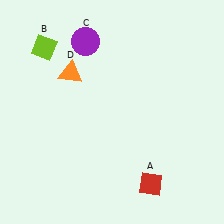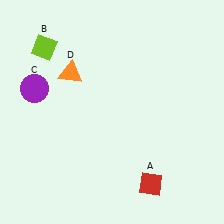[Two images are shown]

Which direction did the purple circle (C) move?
The purple circle (C) moved left.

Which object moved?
The purple circle (C) moved left.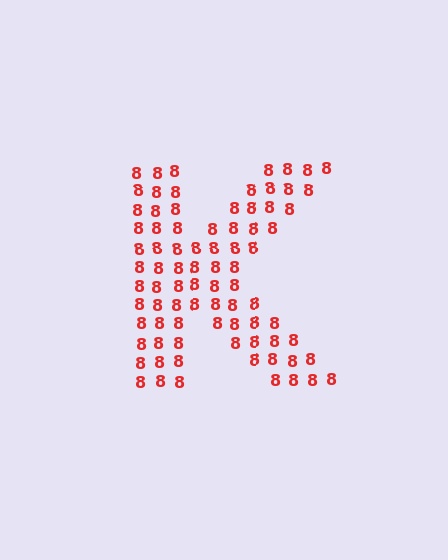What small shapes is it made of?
It is made of small digit 8's.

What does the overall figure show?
The overall figure shows the letter K.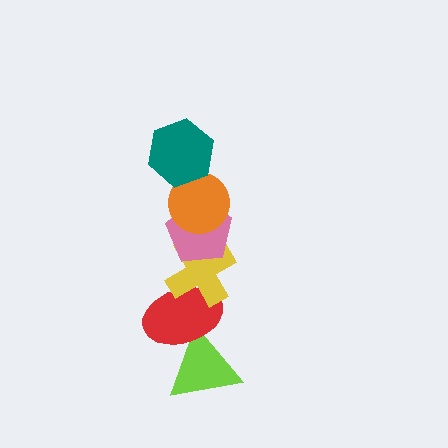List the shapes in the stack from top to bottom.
From top to bottom: the teal hexagon, the orange circle, the pink pentagon, the yellow cross, the red ellipse, the lime triangle.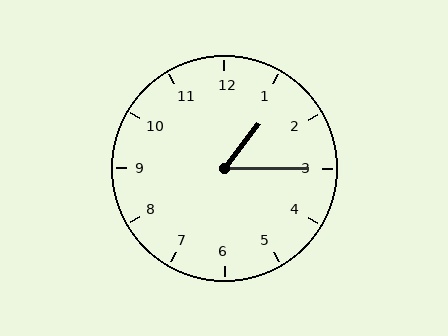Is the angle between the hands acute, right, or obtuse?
It is acute.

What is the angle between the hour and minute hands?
Approximately 52 degrees.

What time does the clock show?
1:15.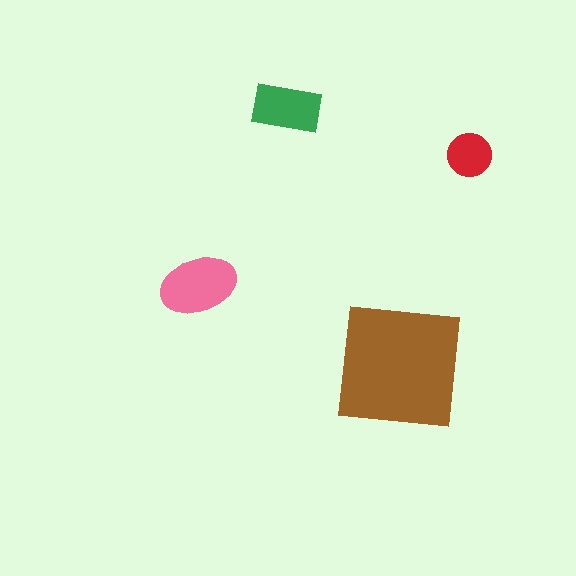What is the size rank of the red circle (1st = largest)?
4th.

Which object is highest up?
The green rectangle is topmost.